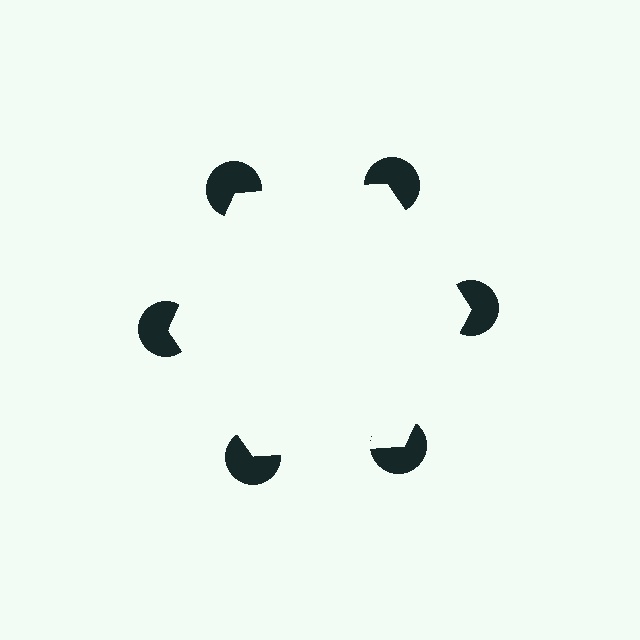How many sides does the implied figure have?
6 sides.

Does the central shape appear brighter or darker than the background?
It typically appears slightly brighter than the background, even though no actual brightness change is drawn.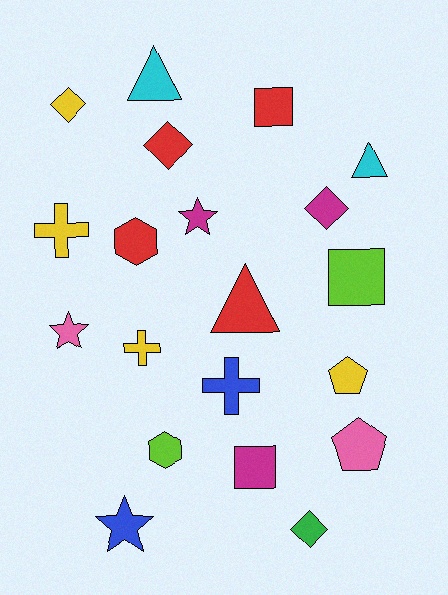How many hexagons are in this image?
There are 2 hexagons.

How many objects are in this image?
There are 20 objects.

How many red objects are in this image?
There are 4 red objects.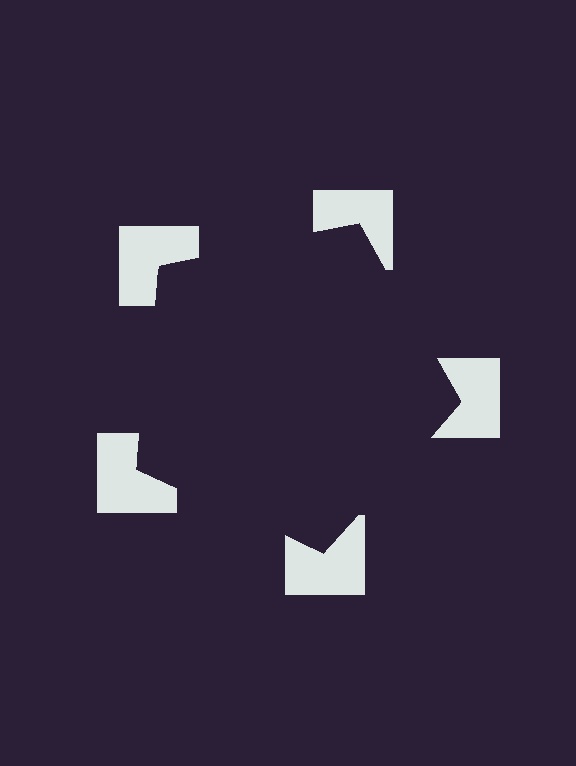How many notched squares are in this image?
There are 5 — one at each vertex of the illusory pentagon.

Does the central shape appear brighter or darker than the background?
It typically appears slightly darker than the background, even though no actual brightness change is drawn.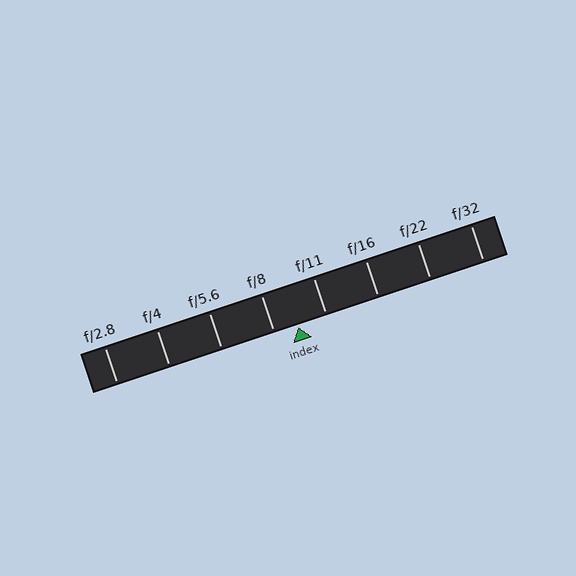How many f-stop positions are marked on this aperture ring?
There are 8 f-stop positions marked.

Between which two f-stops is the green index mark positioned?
The index mark is between f/8 and f/11.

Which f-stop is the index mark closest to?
The index mark is closest to f/8.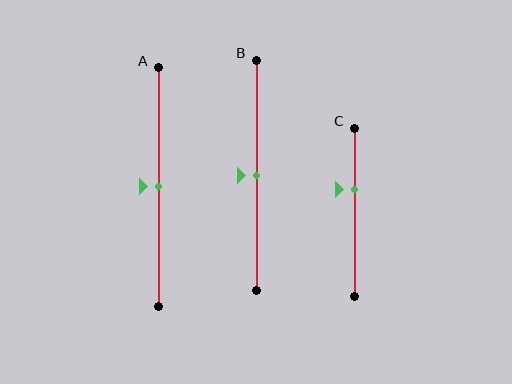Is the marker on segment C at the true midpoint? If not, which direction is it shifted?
No, the marker on segment C is shifted upward by about 14% of the segment length.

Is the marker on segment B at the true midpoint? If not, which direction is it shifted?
Yes, the marker on segment B is at the true midpoint.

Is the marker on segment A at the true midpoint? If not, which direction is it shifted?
Yes, the marker on segment A is at the true midpoint.